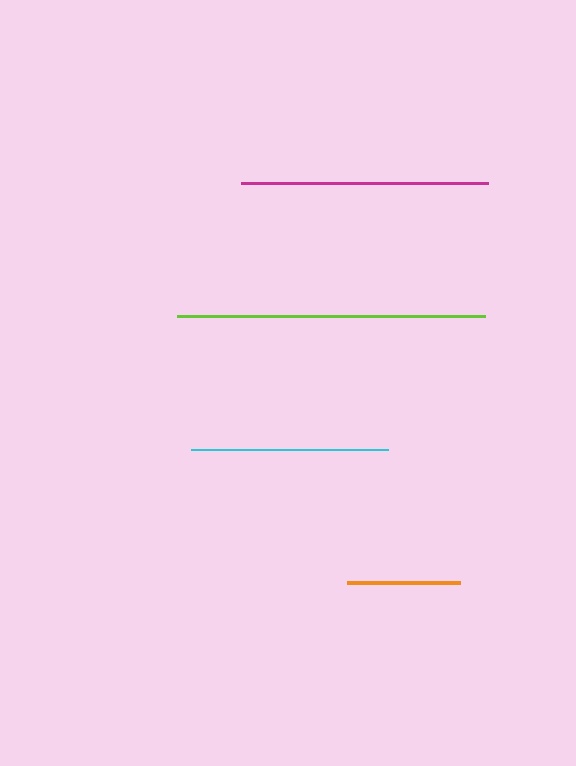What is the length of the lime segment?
The lime segment is approximately 307 pixels long.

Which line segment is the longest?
The lime line is the longest at approximately 307 pixels.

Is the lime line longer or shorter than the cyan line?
The lime line is longer than the cyan line.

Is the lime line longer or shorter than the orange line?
The lime line is longer than the orange line.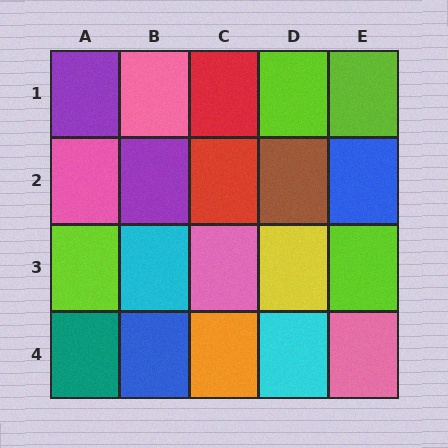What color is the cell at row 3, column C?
Pink.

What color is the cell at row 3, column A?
Lime.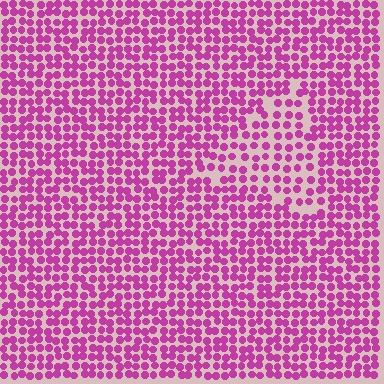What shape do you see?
I see a triangle.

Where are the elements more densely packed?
The elements are more densely packed outside the triangle boundary.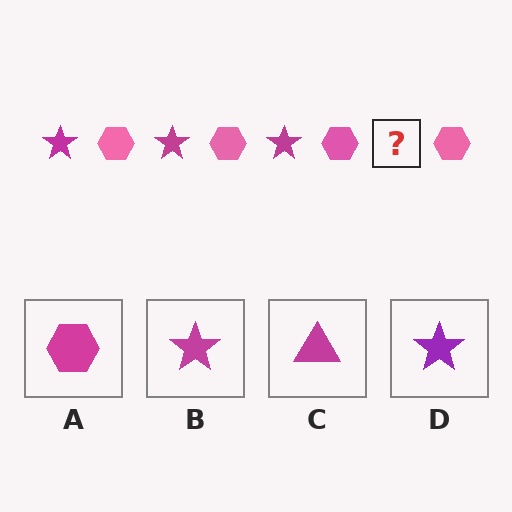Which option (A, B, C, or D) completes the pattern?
B.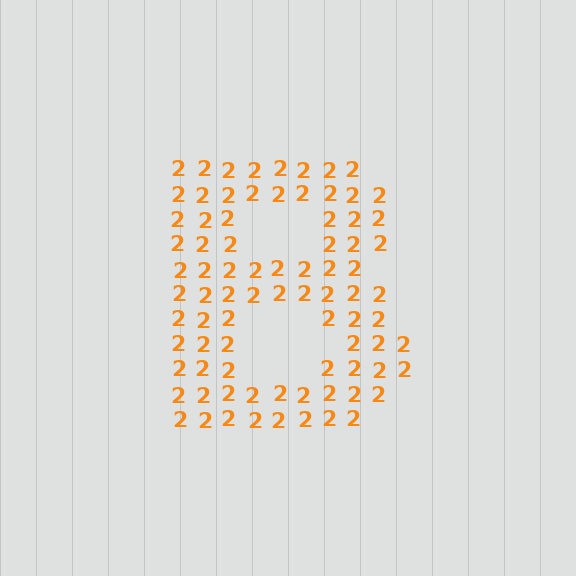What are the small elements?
The small elements are digit 2's.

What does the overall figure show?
The overall figure shows the letter B.